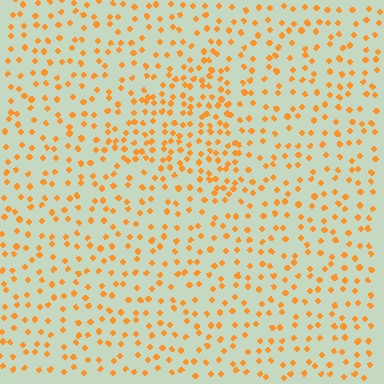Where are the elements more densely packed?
The elements are more densely packed inside the triangle boundary.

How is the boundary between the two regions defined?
The boundary is defined by a change in element density (approximately 1.8x ratio). All elements are the same color, size, and shape.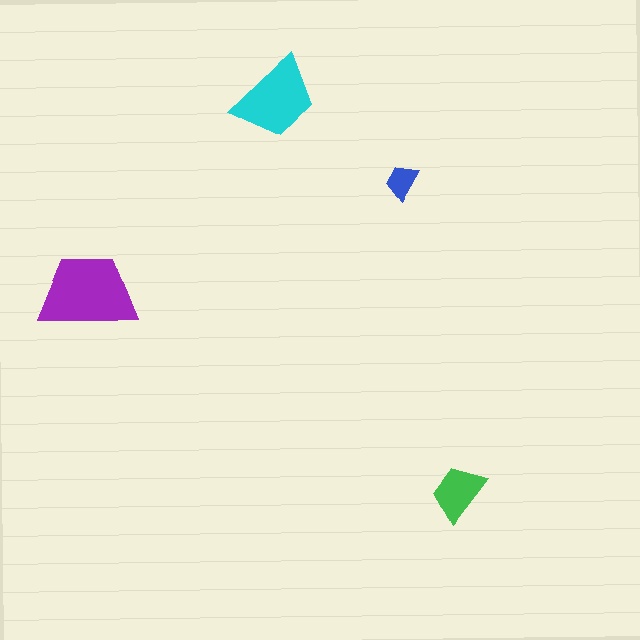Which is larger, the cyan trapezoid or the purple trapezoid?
The purple one.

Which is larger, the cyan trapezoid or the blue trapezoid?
The cyan one.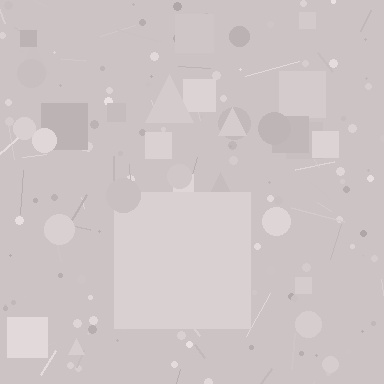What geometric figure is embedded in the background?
A square is embedded in the background.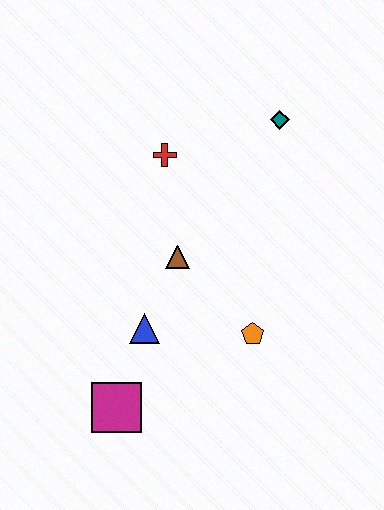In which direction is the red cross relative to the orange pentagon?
The red cross is above the orange pentagon.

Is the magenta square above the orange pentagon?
No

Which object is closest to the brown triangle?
The blue triangle is closest to the brown triangle.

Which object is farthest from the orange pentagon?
The teal diamond is farthest from the orange pentagon.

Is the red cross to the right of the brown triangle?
No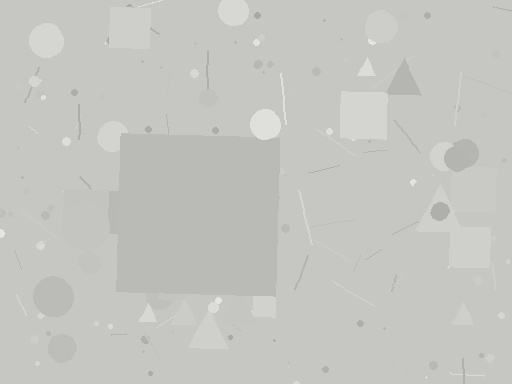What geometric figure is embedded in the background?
A square is embedded in the background.